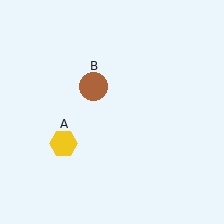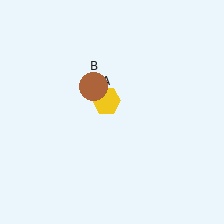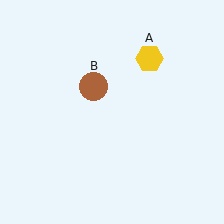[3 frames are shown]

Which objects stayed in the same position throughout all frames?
Brown circle (object B) remained stationary.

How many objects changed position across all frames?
1 object changed position: yellow hexagon (object A).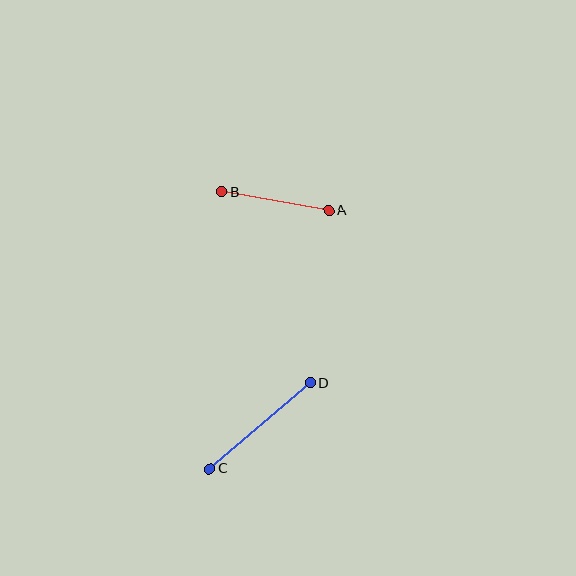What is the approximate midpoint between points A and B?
The midpoint is at approximately (276, 201) pixels.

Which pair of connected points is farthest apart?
Points C and D are farthest apart.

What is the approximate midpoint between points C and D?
The midpoint is at approximately (260, 426) pixels.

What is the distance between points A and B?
The distance is approximately 108 pixels.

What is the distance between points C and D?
The distance is approximately 132 pixels.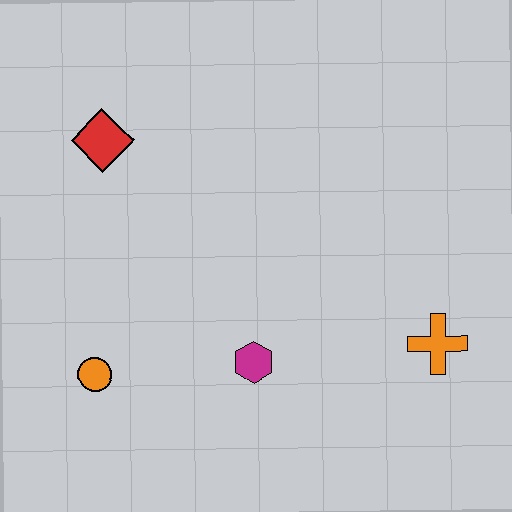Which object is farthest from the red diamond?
The orange cross is farthest from the red diamond.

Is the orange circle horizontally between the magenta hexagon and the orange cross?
No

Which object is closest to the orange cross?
The magenta hexagon is closest to the orange cross.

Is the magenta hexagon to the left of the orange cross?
Yes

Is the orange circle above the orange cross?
No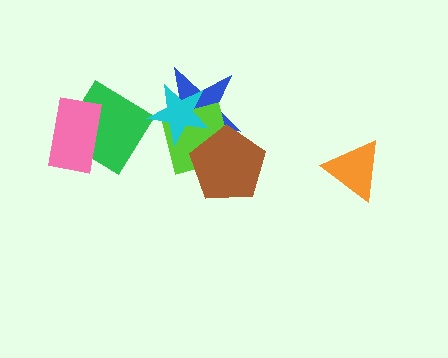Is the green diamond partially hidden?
Yes, it is partially covered by another shape.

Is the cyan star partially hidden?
No, no other shape covers it.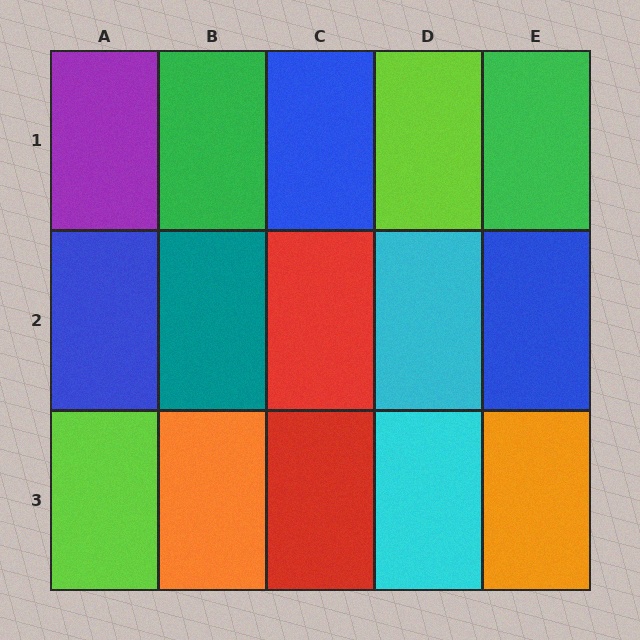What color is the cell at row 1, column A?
Purple.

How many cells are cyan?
2 cells are cyan.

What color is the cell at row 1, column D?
Lime.